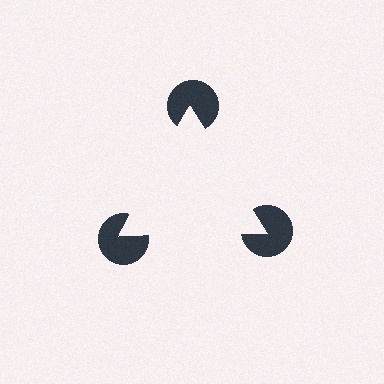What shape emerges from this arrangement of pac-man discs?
An illusory triangle — its edges are inferred from the aligned wedge cuts in the pac-man discs, not physically drawn.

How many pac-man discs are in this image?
There are 3 — one at each vertex of the illusory triangle.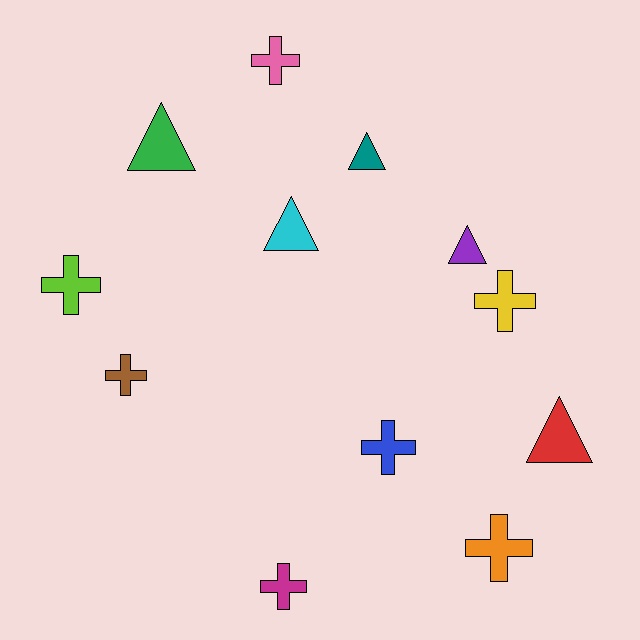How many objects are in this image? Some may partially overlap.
There are 12 objects.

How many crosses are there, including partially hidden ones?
There are 7 crosses.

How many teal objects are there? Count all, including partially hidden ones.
There is 1 teal object.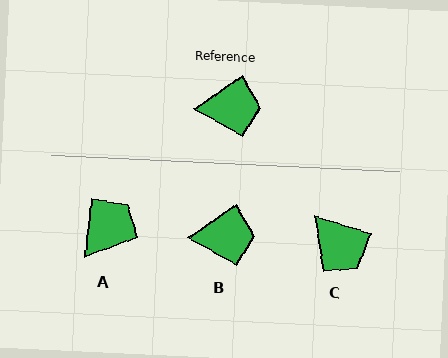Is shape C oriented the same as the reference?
No, it is off by about 52 degrees.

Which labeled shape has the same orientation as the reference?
B.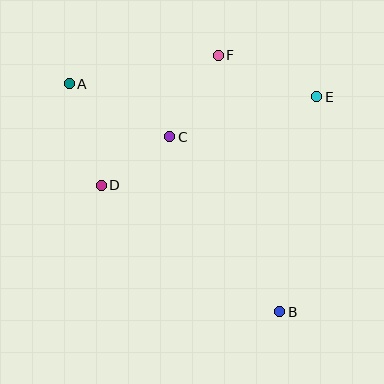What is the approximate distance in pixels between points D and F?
The distance between D and F is approximately 175 pixels.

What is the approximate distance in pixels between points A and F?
The distance between A and F is approximately 152 pixels.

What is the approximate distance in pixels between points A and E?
The distance between A and E is approximately 248 pixels.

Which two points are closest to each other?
Points C and D are closest to each other.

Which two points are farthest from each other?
Points A and B are farthest from each other.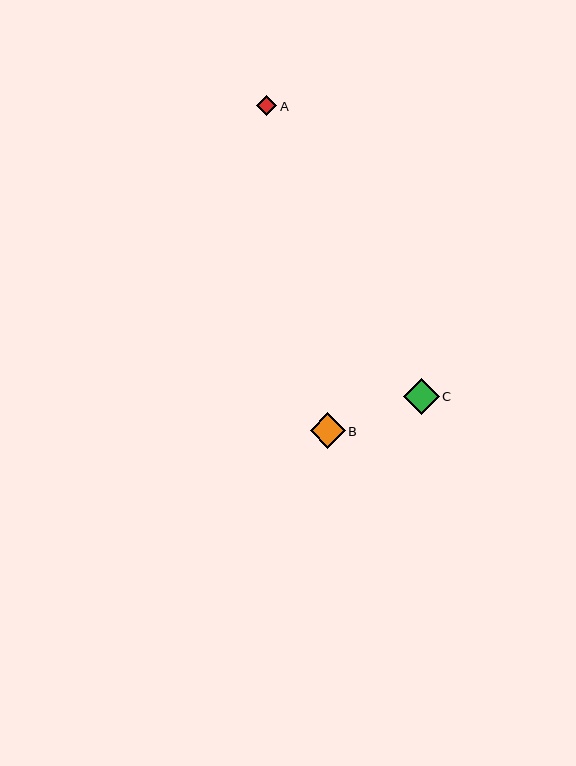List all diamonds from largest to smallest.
From largest to smallest: C, B, A.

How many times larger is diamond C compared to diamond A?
Diamond C is approximately 1.8 times the size of diamond A.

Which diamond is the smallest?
Diamond A is the smallest with a size of approximately 20 pixels.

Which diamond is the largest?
Diamond C is the largest with a size of approximately 36 pixels.